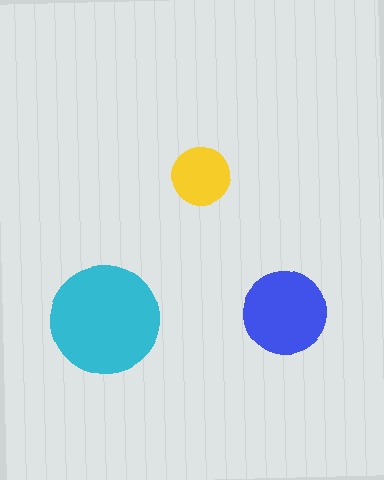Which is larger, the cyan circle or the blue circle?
The cyan one.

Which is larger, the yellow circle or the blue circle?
The blue one.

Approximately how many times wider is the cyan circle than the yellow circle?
About 2 times wider.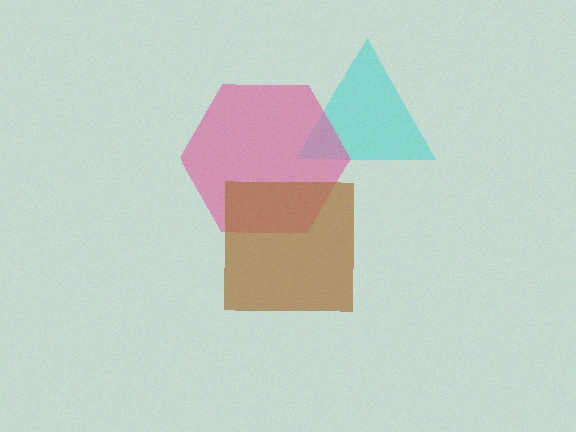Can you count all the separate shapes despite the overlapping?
Yes, there are 3 separate shapes.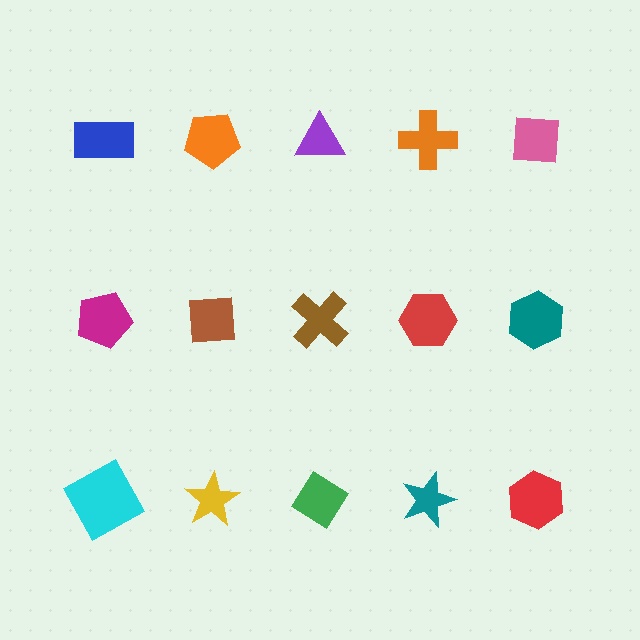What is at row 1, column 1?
A blue rectangle.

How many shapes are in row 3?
5 shapes.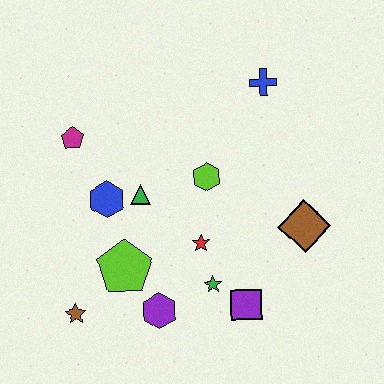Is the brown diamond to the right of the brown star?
Yes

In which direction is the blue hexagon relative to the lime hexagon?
The blue hexagon is to the left of the lime hexagon.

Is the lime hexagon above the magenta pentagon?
No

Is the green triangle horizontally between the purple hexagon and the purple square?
No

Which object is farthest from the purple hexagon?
The blue cross is farthest from the purple hexagon.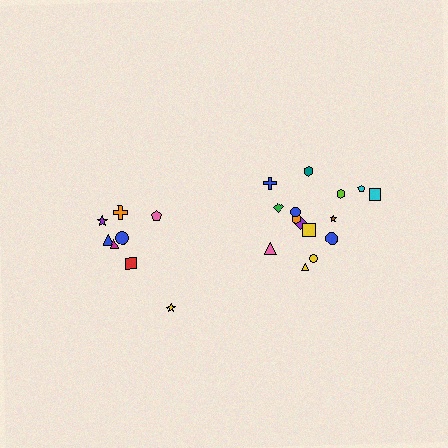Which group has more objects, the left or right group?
The right group.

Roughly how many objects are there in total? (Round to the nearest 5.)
Roughly 25 objects in total.